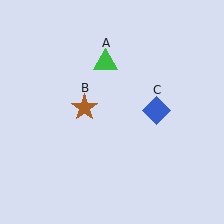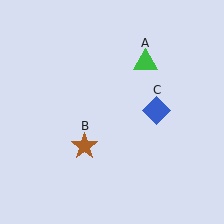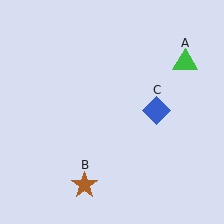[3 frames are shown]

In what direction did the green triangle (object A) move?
The green triangle (object A) moved right.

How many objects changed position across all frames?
2 objects changed position: green triangle (object A), brown star (object B).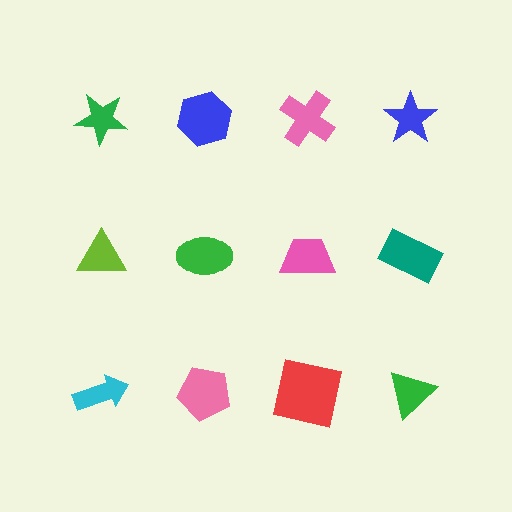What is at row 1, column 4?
A blue star.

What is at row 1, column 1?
A green star.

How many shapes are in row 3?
4 shapes.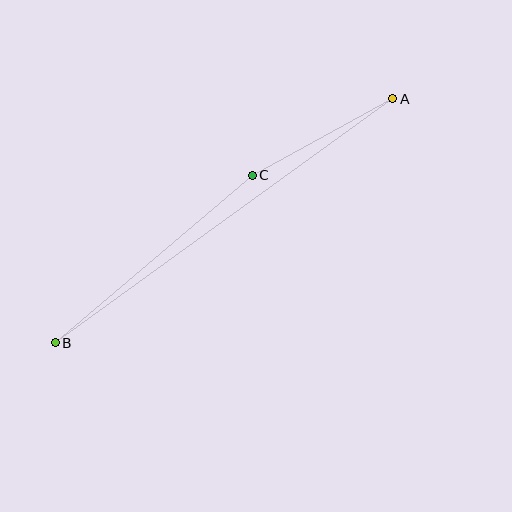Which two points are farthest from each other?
Points A and B are farthest from each other.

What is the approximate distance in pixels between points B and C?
The distance between B and C is approximately 259 pixels.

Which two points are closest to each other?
Points A and C are closest to each other.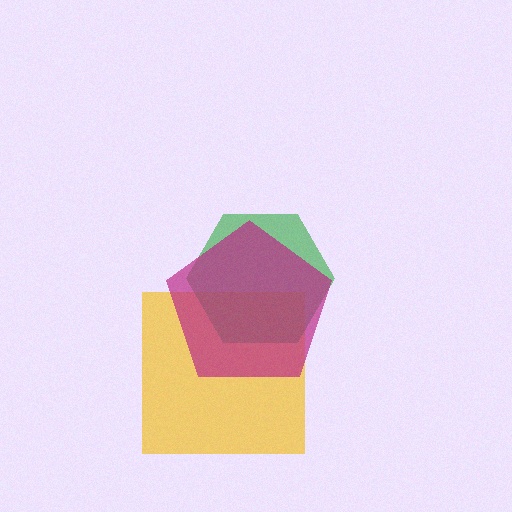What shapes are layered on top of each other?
The layered shapes are: a yellow square, a green hexagon, a magenta pentagon.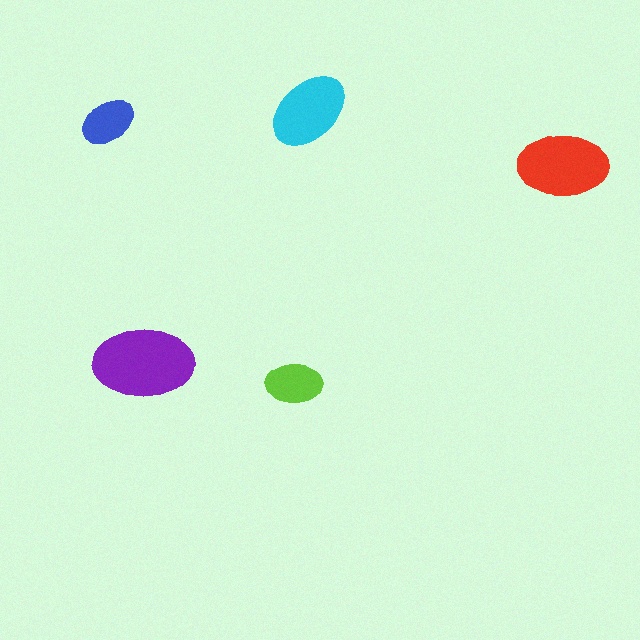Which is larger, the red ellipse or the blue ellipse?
The red one.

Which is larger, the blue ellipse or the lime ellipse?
The lime one.